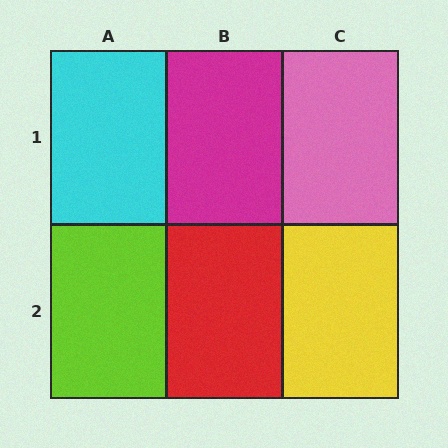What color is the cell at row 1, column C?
Pink.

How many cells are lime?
1 cell is lime.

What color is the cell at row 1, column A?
Cyan.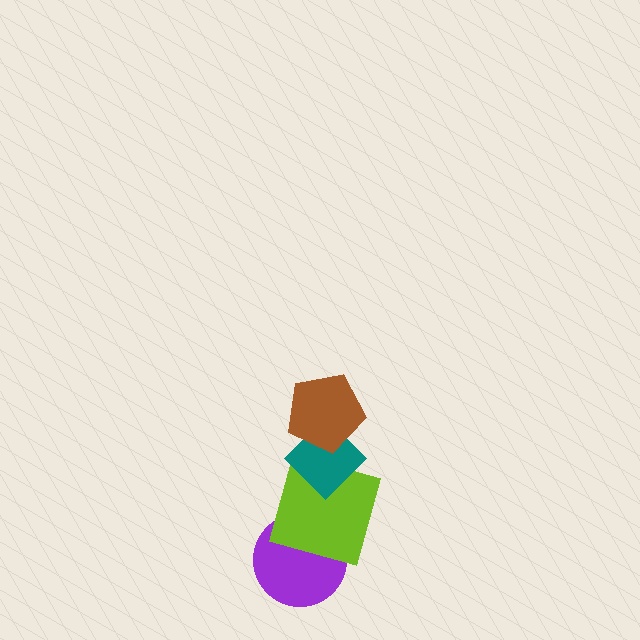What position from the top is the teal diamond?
The teal diamond is 2nd from the top.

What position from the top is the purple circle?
The purple circle is 4th from the top.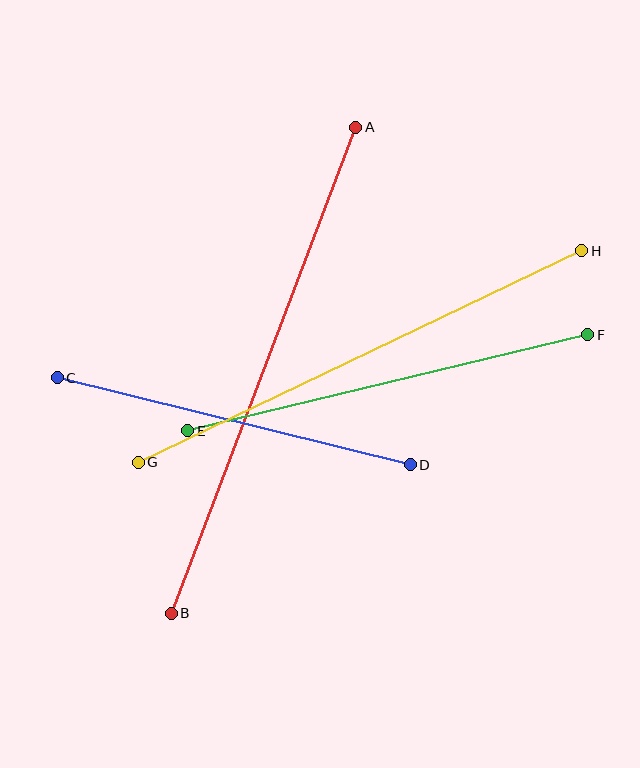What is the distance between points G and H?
The distance is approximately 491 pixels.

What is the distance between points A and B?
The distance is approximately 520 pixels.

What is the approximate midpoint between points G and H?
The midpoint is at approximately (360, 357) pixels.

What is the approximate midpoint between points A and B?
The midpoint is at approximately (264, 370) pixels.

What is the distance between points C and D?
The distance is approximately 363 pixels.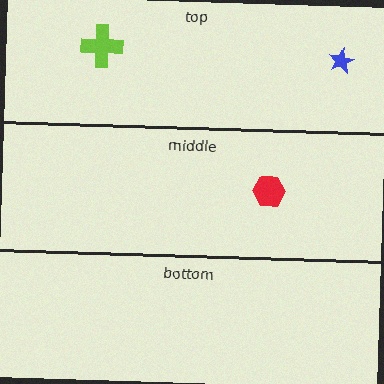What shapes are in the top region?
The blue star, the lime cross.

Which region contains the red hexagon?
The middle region.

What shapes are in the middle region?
The red hexagon.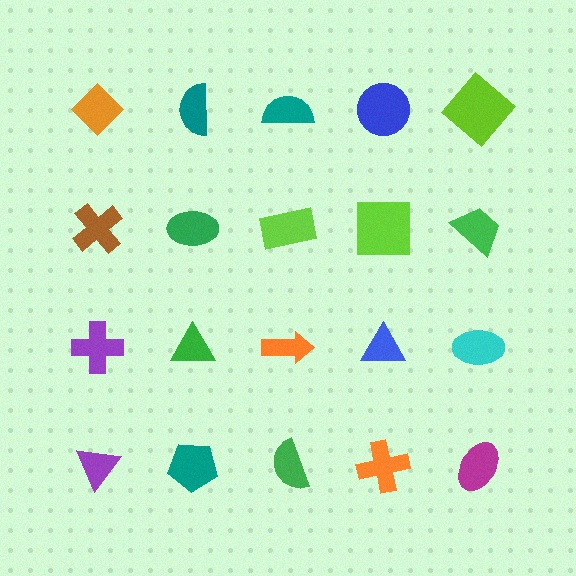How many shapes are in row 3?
5 shapes.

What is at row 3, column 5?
A cyan ellipse.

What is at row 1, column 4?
A blue circle.